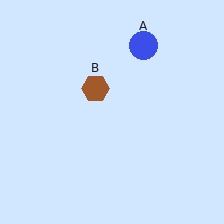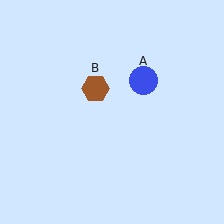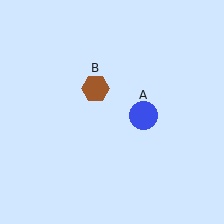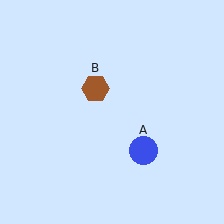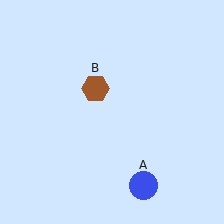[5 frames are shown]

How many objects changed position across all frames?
1 object changed position: blue circle (object A).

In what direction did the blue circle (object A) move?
The blue circle (object A) moved down.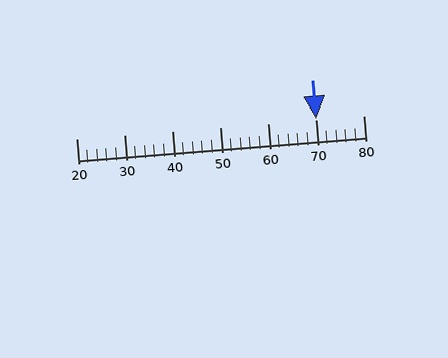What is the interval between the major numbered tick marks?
The major tick marks are spaced 10 units apart.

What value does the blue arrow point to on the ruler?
The blue arrow points to approximately 70.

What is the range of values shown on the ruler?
The ruler shows values from 20 to 80.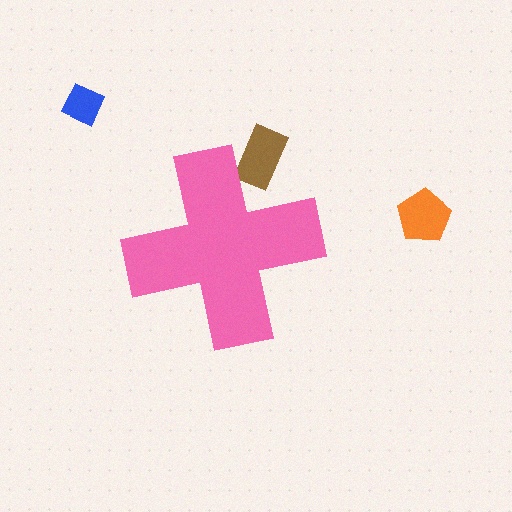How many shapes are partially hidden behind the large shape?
1 shape is partially hidden.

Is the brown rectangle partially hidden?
Yes, the brown rectangle is partially hidden behind the pink cross.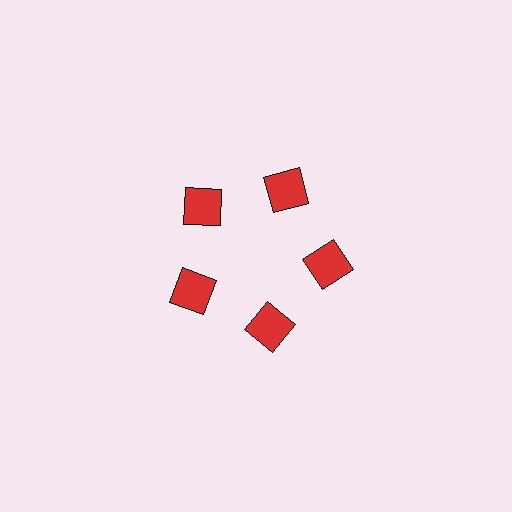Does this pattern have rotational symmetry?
Yes, this pattern has 5-fold rotational symmetry. It looks the same after rotating 72 degrees around the center.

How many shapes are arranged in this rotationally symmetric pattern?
There are 5 shapes, arranged in 5 groups of 1.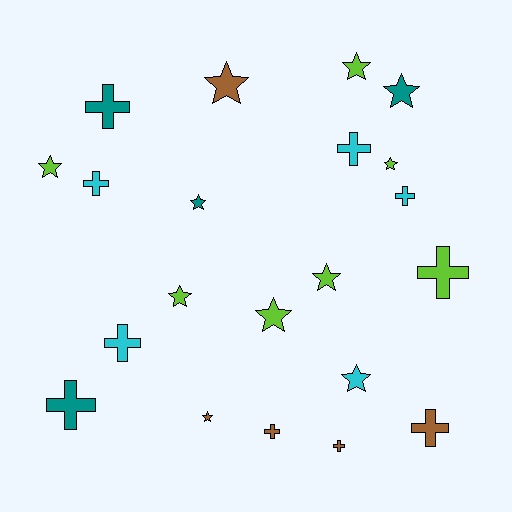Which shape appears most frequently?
Star, with 11 objects.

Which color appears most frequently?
Lime, with 7 objects.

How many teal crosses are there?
There are 2 teal crosses.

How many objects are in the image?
There are 21 objects.